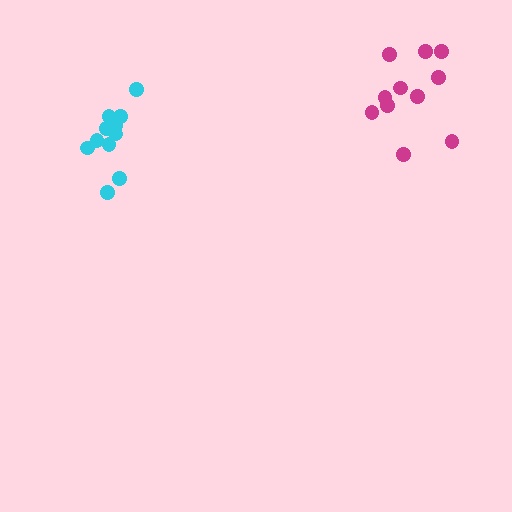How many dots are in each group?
Group 1: 11 dots, Group 2: 11 dots (22 total).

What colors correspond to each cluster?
The clusters are colored: magenta, cyan.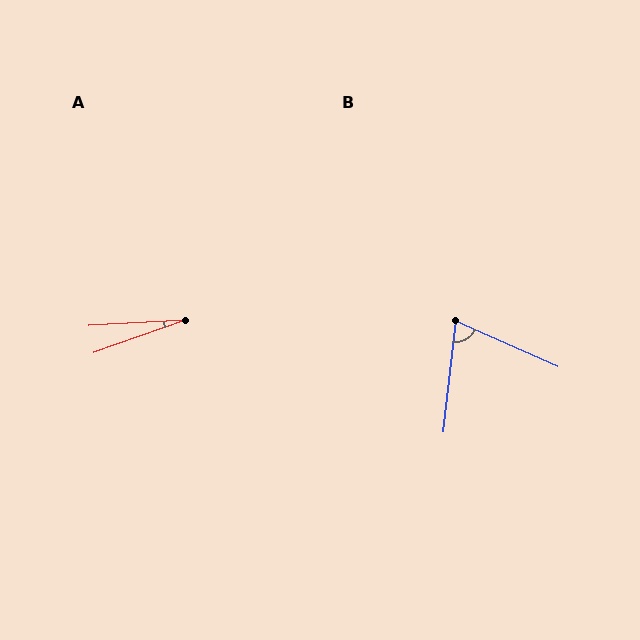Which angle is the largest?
B, at approximately 72 degrees.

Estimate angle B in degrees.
Approximately 72 degrees.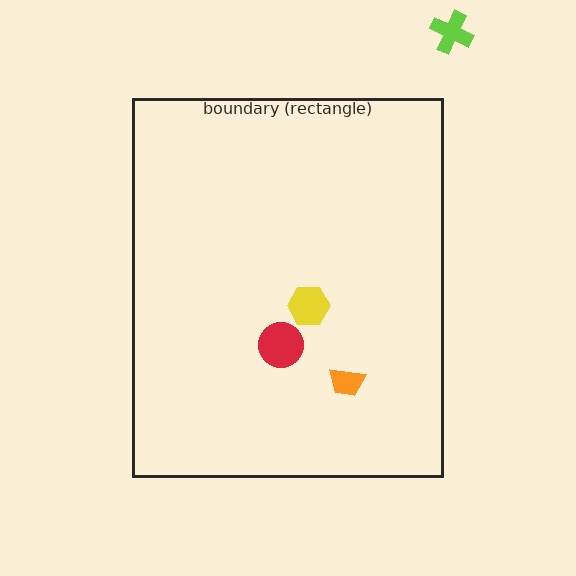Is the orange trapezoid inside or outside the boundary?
Inside.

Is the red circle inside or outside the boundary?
Inside.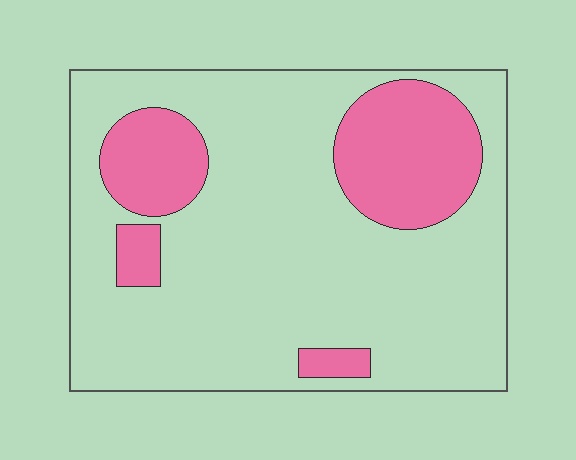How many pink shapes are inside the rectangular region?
4.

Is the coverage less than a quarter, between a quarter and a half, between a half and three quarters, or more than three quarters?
Less than a quarter.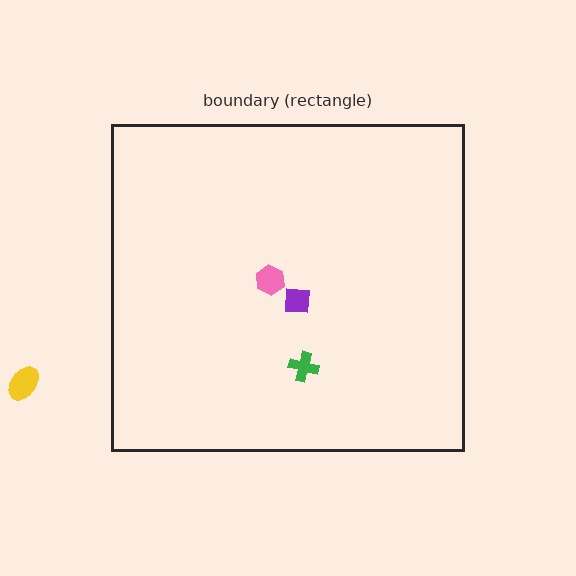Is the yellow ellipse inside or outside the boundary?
Outside.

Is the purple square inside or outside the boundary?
Inside.